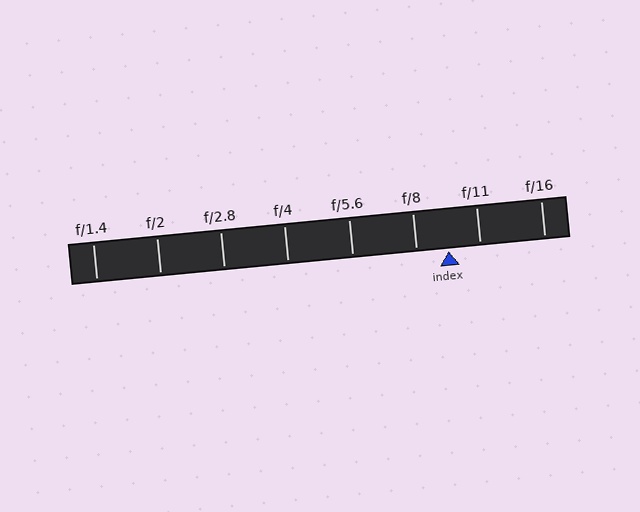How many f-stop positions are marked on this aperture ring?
There are 8 f-stop positions marked.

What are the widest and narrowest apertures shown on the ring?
The widest aperture shown is f/1.4 and the narrowest is f/16.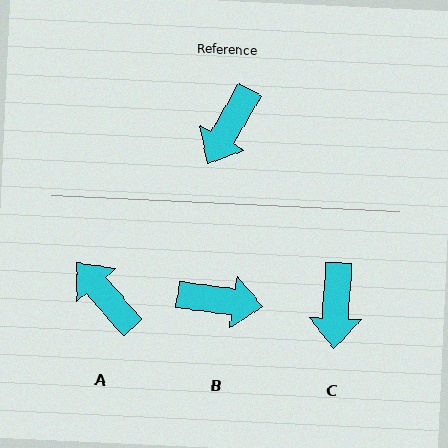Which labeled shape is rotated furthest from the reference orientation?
B, about 112 degrees away.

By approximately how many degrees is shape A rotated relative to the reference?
Approximately 109 degrees clockwise.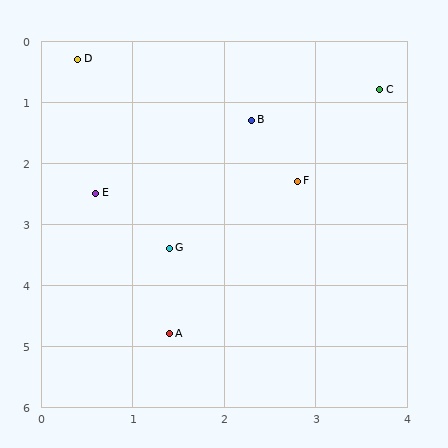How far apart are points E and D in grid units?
Points E and D are about 2.2 grid units apart.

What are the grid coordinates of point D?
Point D is at approximately (0.4, 0.3).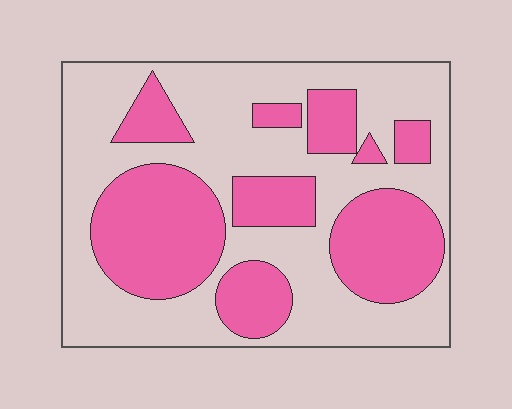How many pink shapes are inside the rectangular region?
9.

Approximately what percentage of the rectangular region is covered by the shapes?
Approximately 40%.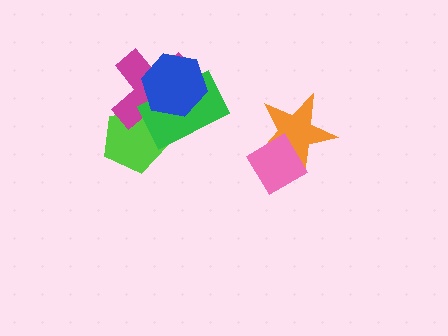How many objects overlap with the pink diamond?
1 object overlaps with the pink diamond.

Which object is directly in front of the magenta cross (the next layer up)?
The green rectangle is directly in front of the magenta cross.